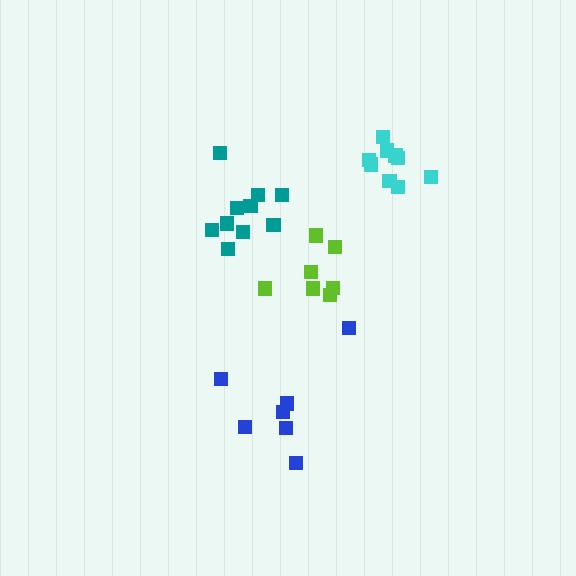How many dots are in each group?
Group 1: 10 dots, Group 2: 9 dots, Group 3: 7 dots, Group 4: 7 dots (33 total).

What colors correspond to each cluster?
The clusters are colored: teal, cyan, blue, lime.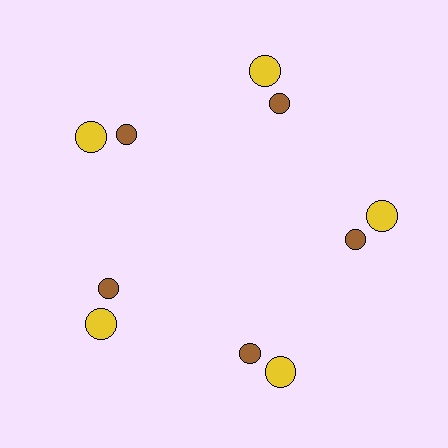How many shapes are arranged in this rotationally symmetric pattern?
There are 10 shapes, arranged in 5 groups of 2.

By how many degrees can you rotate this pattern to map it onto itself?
The pattern maps onto itself every 72 degrees of rotation.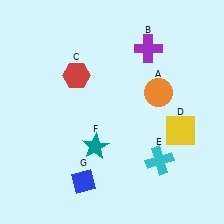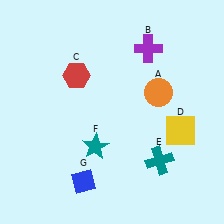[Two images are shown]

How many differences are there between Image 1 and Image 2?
There is 1 difference between the two images.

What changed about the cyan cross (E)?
In Image 1, E is cyan. In Image 2, it changed to teal.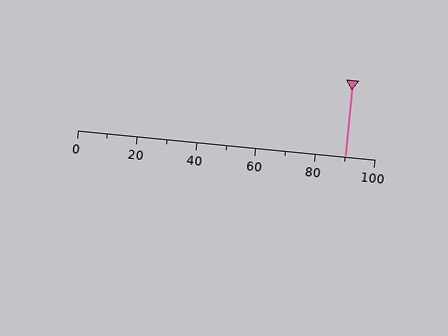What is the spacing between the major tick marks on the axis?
The major ticks are spaced 20 apart.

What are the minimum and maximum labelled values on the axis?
The axis runs from 0 to 100.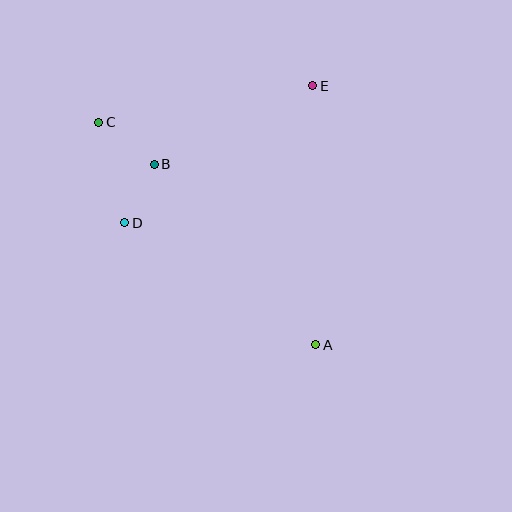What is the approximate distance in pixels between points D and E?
The distance between D and E is approximately 233 pixels.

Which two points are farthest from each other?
Points A and C are farthest from each other.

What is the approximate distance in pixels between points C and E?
The distance between C and E is approximately 217 pixels.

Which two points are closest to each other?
Points B and D are closest to each other.